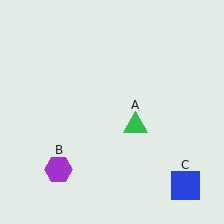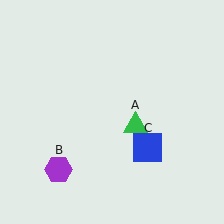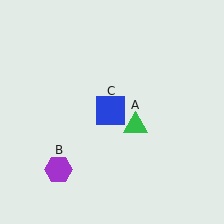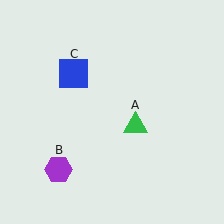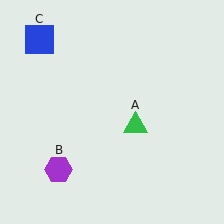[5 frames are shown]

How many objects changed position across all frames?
1 object changed position: blue square (object C).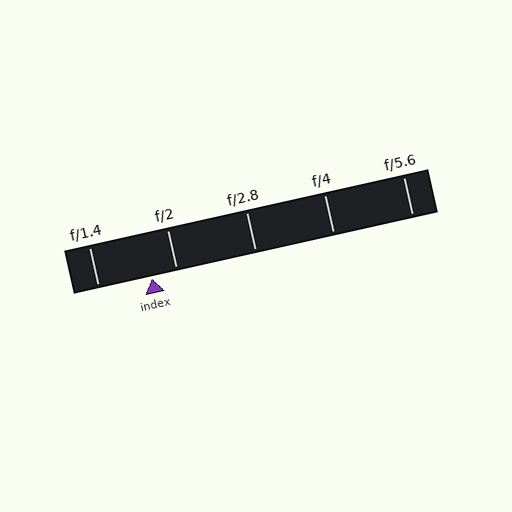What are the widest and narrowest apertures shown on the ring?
The widest aperture shown is f/1.4 and the narrowest is f/5.6.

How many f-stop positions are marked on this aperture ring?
There are 5 f-stop positions marked.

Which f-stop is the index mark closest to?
The index mark is closest to f/2.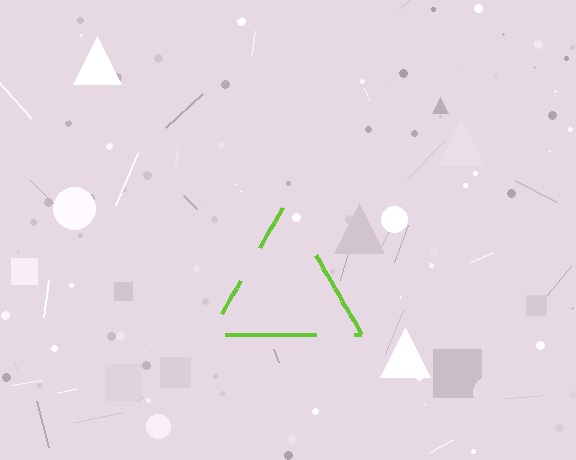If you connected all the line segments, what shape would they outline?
They would outline a triangle.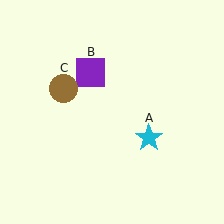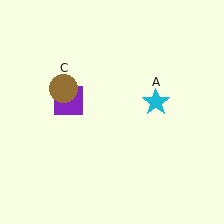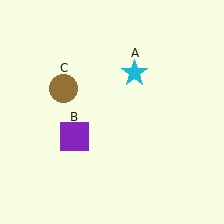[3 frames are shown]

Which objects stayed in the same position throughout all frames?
Brown circle (object C) remained stationary.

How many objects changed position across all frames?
2 objects changed position: cyan star (object A), purple square (object B).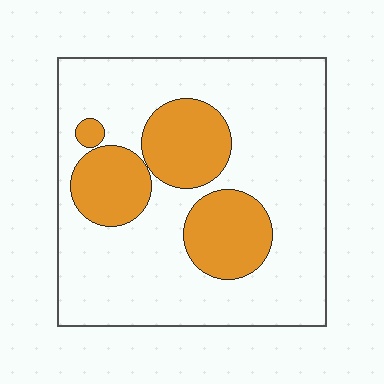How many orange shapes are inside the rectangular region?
4.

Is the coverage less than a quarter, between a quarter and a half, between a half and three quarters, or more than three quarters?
Between a quarter and a half.